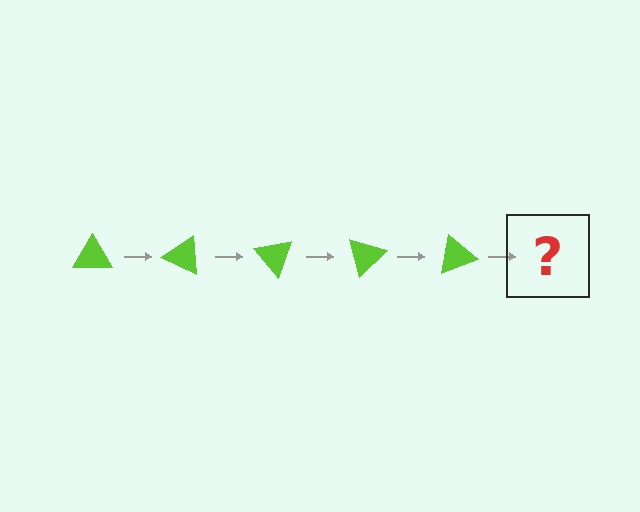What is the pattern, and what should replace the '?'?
The pattern is that the triangle rotates 25 degrees each step. The '?' should be a lime triangle rotated 125 degrees.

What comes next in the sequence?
The next element should be a lime triangle rotated 125 degrees.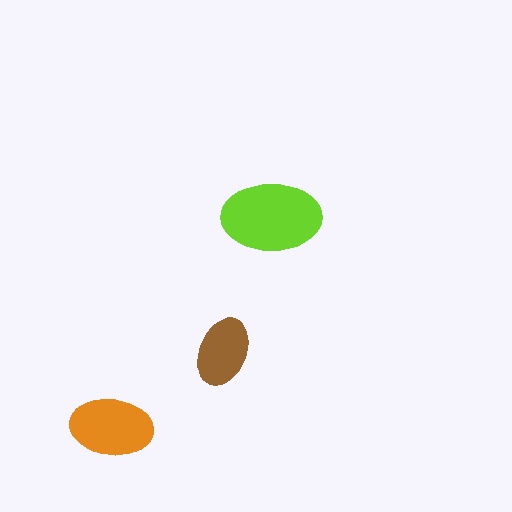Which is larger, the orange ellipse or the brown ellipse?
The orange one.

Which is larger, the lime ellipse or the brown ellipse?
The lime one.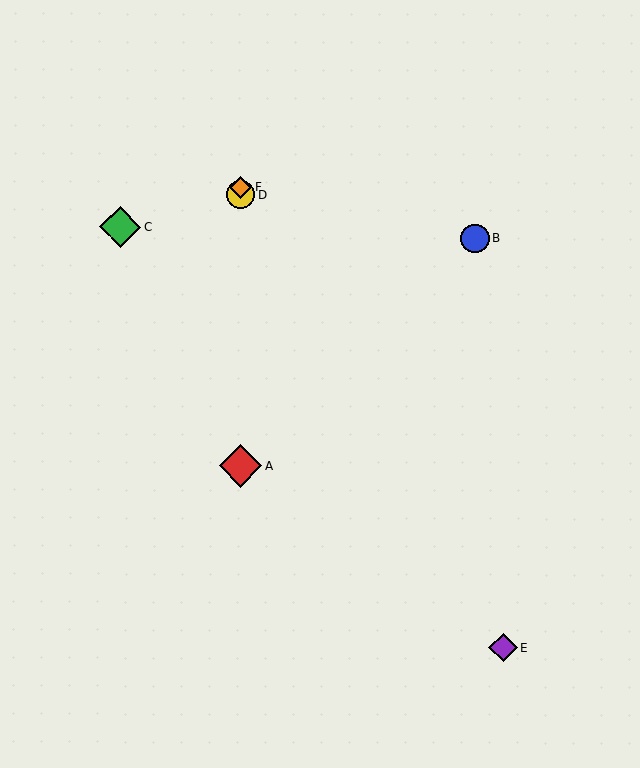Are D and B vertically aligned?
No, D is at x≈241 and B is at x≈475.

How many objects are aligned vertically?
3 objects (A, D, F) are aligned vertically.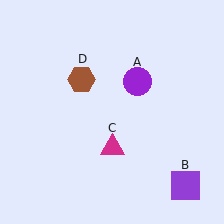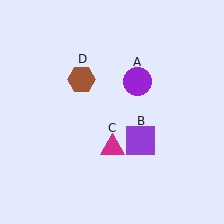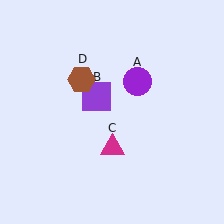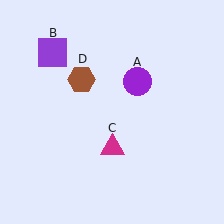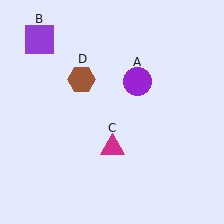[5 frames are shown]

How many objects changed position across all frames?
1 object changed position: purple square (object B).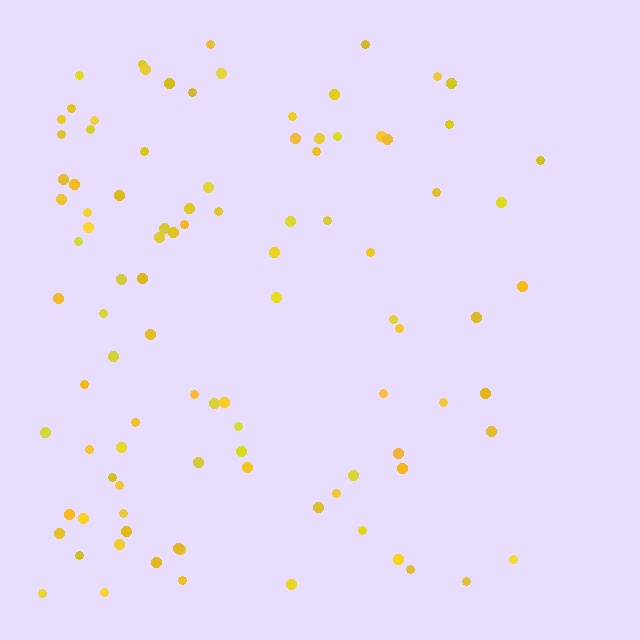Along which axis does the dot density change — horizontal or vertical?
Horizontal.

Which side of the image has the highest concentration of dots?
The left.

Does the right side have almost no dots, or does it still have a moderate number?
Still a moderate number, just noticeably fewer than the left.